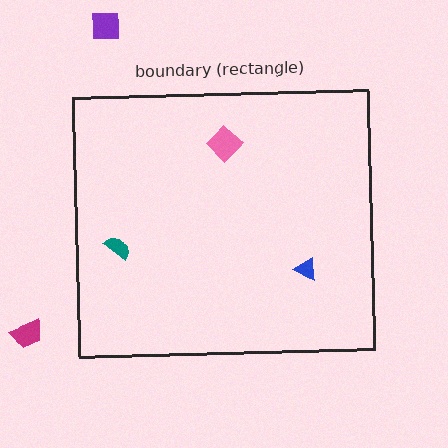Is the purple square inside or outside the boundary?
Outside.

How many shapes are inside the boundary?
3 inside, 2 outside.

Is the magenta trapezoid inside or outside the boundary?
Outside.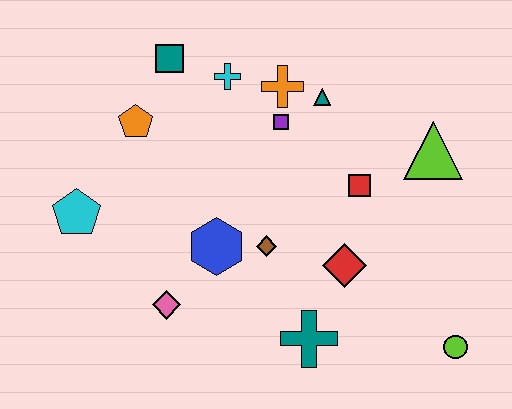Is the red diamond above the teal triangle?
No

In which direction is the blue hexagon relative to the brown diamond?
The blue hexagon is to the left of the brown diamond.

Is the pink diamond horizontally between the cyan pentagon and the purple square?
Yes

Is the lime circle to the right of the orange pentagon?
Yes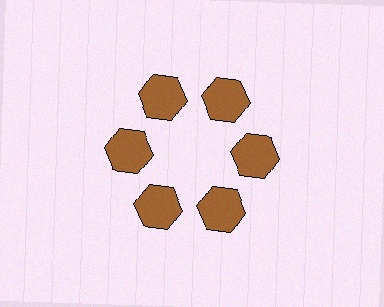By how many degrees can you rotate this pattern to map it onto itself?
The pattern maps onto itself every 60 degrees of rotation.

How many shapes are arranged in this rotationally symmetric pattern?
There are 6 shapes, arranged in 6 groups of 1.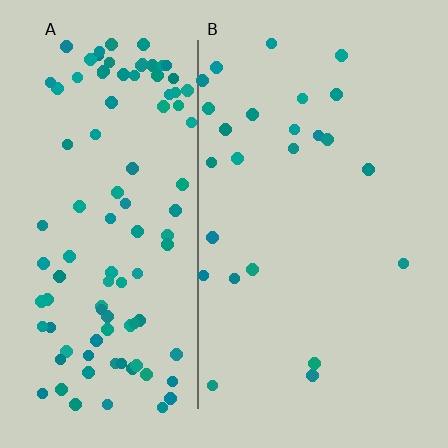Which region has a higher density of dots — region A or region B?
A (the left).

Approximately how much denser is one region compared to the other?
Approximately 4.4× — region A over region B.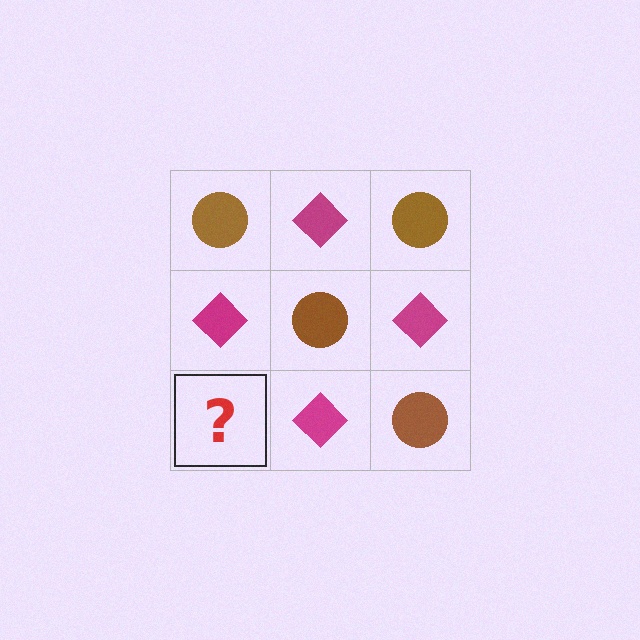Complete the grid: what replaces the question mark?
The question mark should be replaced with a brown circle.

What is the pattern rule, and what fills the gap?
The rule is that it alternates brown circle and magenta diamond in a checkerboard pattern. The gap should be filled with a brown circle.